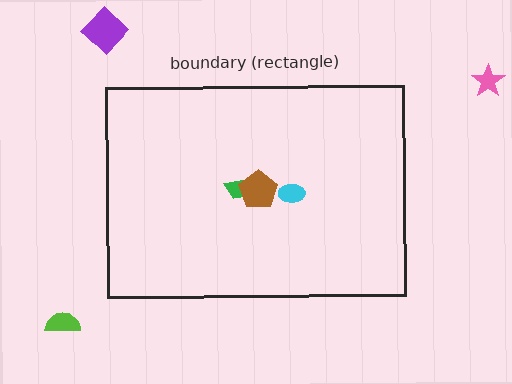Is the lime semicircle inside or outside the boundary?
Outside.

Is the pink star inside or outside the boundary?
Outside.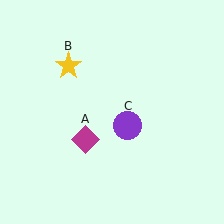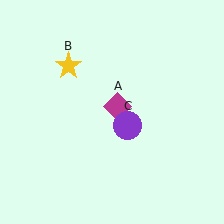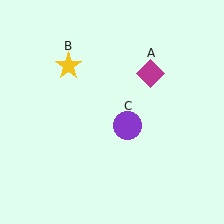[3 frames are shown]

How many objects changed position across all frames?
1 object changed position: magenta diamond (object A).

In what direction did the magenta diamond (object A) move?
The magenta diamond (object A) moved up and to the right.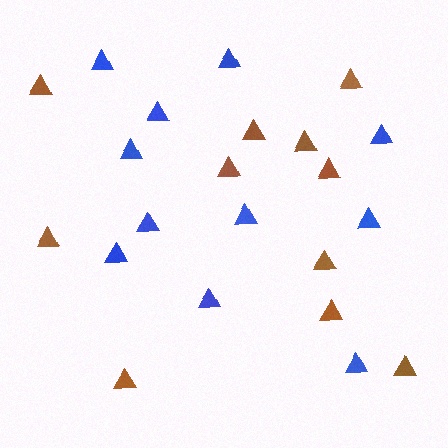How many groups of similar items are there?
There are 2 groups: one group of brown triangles (11) and one group of blue triangles (11).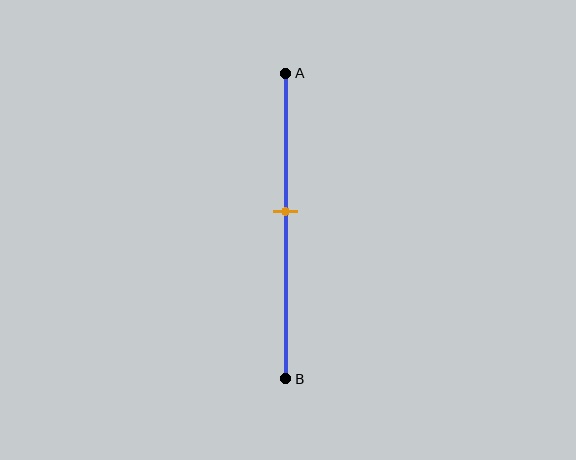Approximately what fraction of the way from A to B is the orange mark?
The orange mark is approximately 45% of the way from A to B.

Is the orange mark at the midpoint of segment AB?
No, the mark is at about 45% from A, not at the 50% midpoint.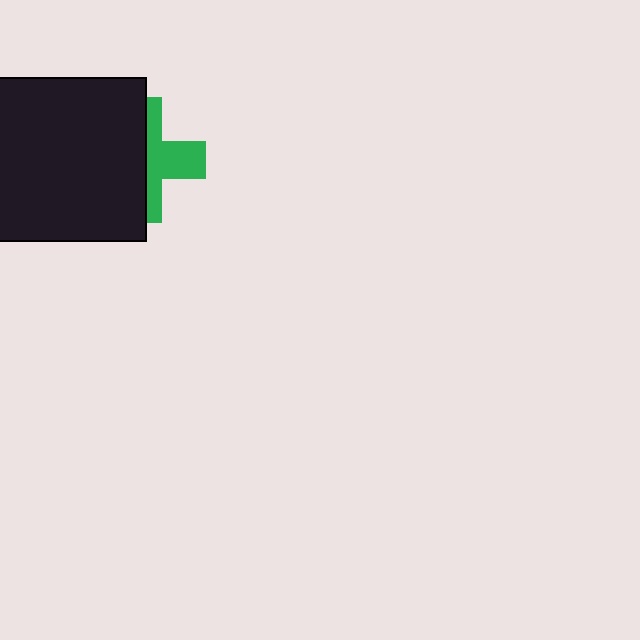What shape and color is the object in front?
The object in front is a black square.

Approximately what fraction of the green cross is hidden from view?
Roughly 58% of the green cross is hidden behind the black square.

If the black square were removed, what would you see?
You would see the complete green cross.